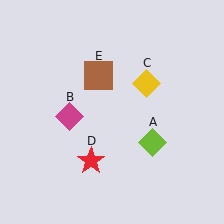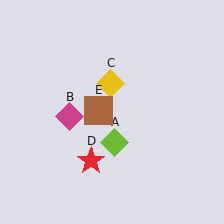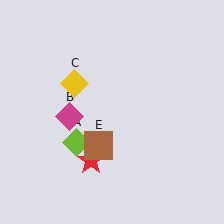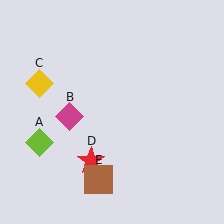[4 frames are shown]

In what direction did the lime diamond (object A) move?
The lime diamond (object A) moved left.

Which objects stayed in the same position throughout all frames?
Magenta diamond (object B) and red star (object D) remained stationary.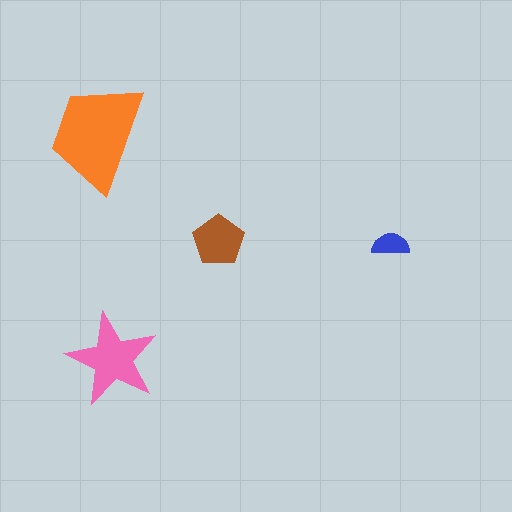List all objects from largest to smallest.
The orange trapezoid, the pink star, the brown pentagon, the blue semicircle.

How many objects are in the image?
There are 4 objects in the image.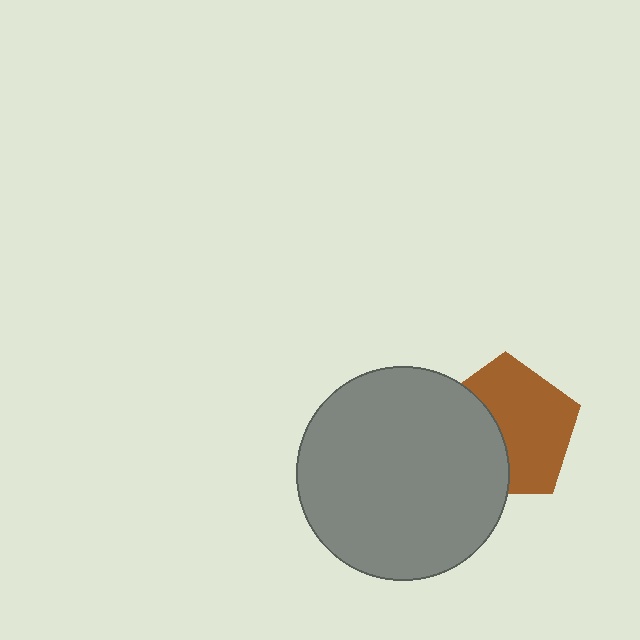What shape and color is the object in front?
The object in front is a gray circle.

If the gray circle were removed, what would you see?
You would see the complete brown pentagon.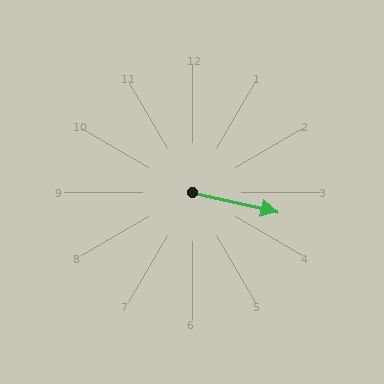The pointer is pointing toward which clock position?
Roughly 3 o'clock.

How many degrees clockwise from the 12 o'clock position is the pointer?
Approximately 103 degrees.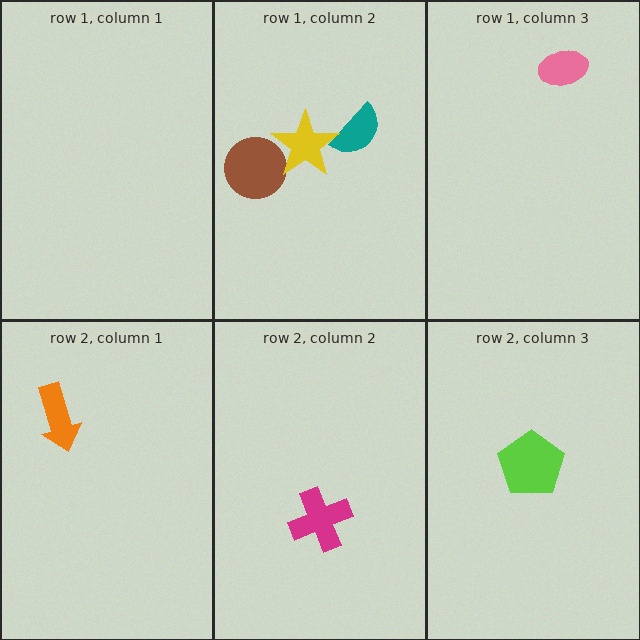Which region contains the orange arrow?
The row 2, column 1 region.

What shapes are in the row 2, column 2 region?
The magenta cross.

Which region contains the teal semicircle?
The row 1, column 2 region.